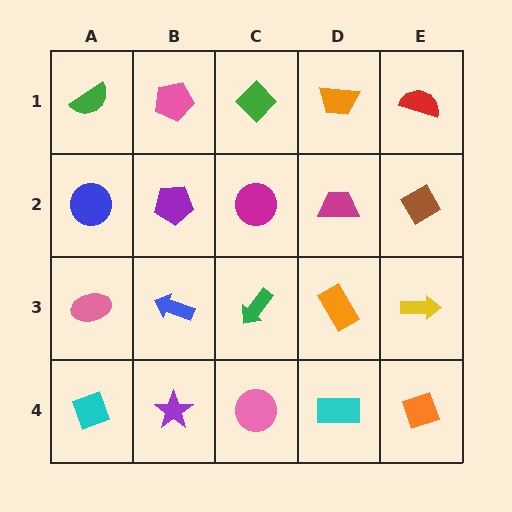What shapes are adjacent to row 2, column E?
A red semicircle (row 1, column E), a yellow arrow (row 3, column E), a magenta trapezoid (row 2, column D).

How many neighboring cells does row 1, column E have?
2.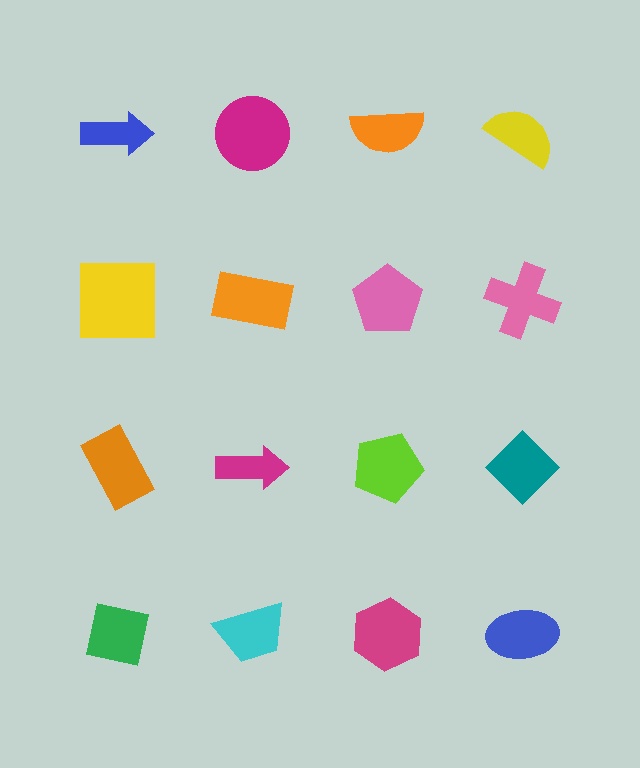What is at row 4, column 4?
A blue ellipse.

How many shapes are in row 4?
4 shapes.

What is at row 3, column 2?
A magenta arrow.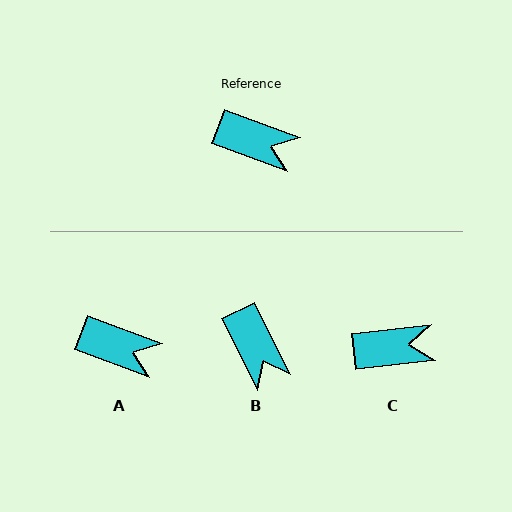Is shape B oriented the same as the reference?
No, it is off by about 43 degrees.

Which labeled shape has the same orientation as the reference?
A.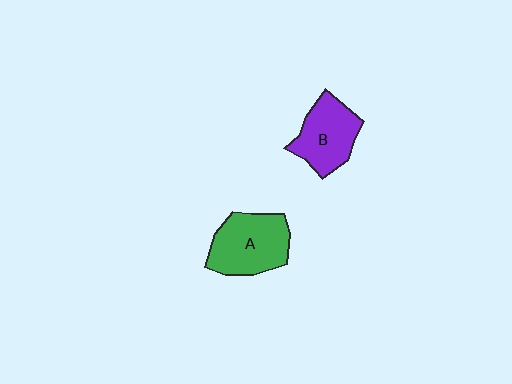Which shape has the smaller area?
Shape B (purple).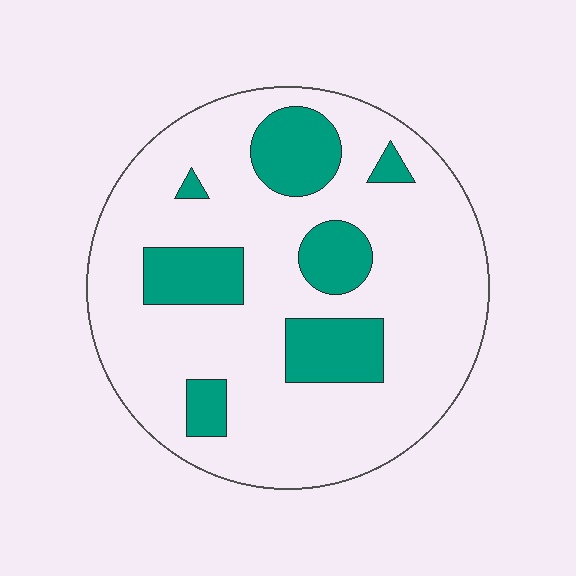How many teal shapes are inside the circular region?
7.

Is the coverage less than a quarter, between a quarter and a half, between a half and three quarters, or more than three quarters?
Less than a quarter.